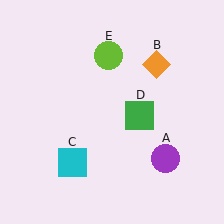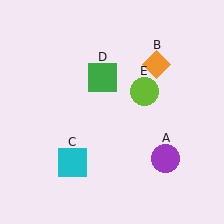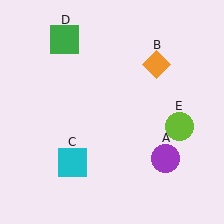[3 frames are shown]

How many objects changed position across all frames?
2 objects changed position: green square (object D), lime circle (object E).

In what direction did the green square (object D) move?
The green square (object D) moved up and to the left.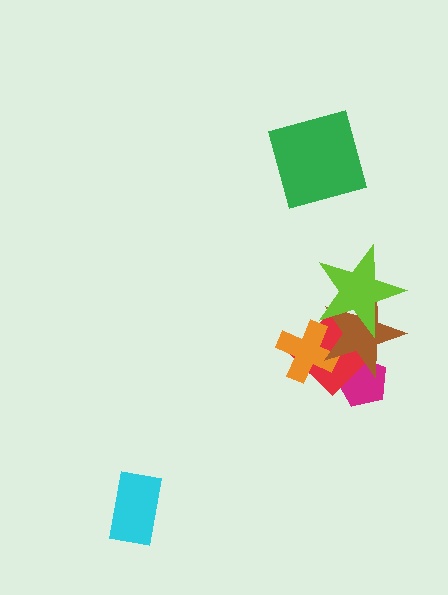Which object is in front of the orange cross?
The brown star is in front of the orange cross.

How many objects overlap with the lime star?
2 objects overlap with the lime star.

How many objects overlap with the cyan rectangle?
0 objects overlap with the cyan rectangle.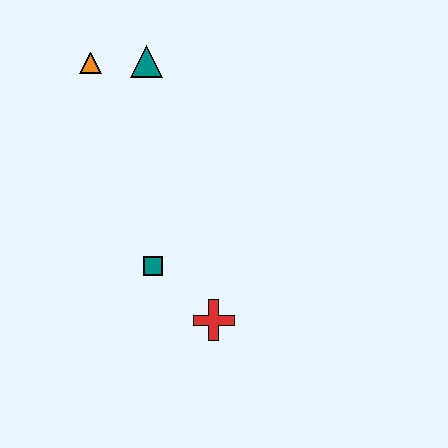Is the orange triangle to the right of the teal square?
No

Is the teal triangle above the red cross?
Yes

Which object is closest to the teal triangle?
The orange triangle is closest to the teal triangle.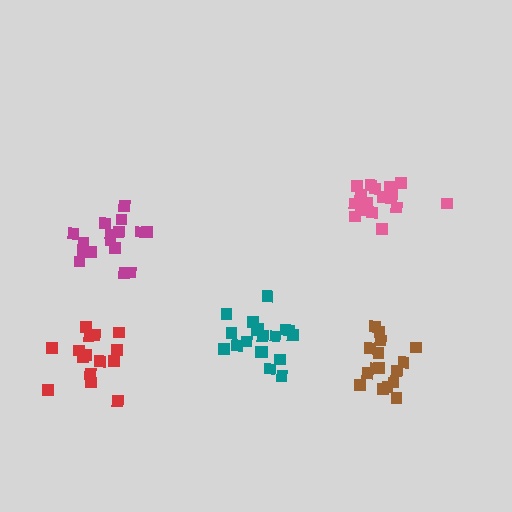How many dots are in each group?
Group 1: 15 dots, Group 2: 16 dots, Group 3: 19 dots, Group 4: 16 dots, Group 5: 19 dots (85 total).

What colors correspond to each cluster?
The clusters are colored: red, brown, pink, magenta, teal.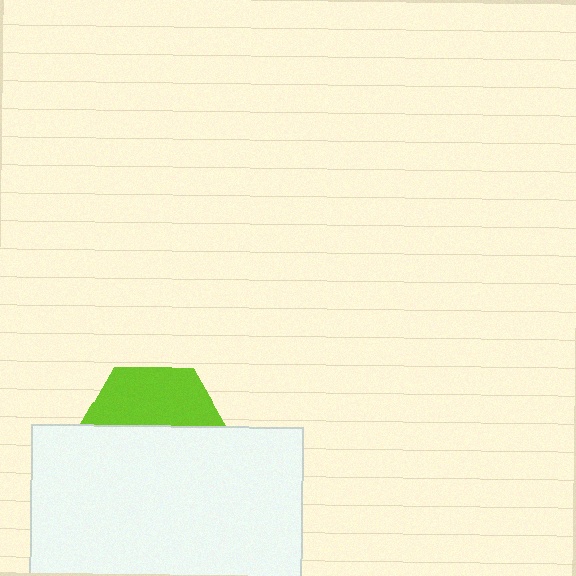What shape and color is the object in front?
The object in front is a white rectangle.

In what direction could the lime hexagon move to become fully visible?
The lime hexagon could move up. That would shift it out from behind the white rectangle entirely.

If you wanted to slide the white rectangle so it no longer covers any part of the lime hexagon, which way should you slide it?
Slide it down — that is the most direct way to separate the two shapes.